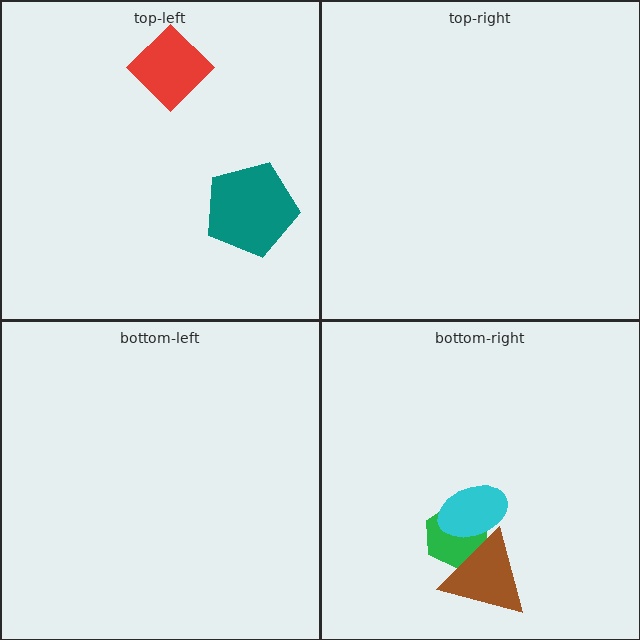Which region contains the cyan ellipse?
The bottom-right region.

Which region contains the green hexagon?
The bottom-right region.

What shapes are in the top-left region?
The red diamond, the teal pentagon.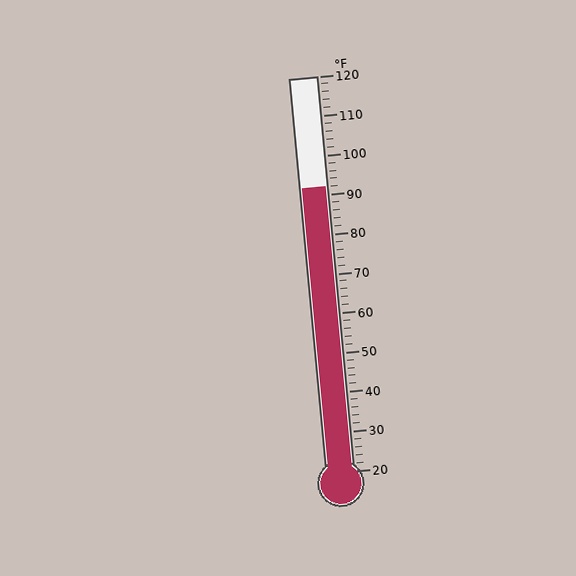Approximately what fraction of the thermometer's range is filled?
The thermometer is filled to approximately 70% of its range.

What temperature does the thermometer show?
The thermometer shows approximately 92°F.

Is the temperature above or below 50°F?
The temperature is above 50°F.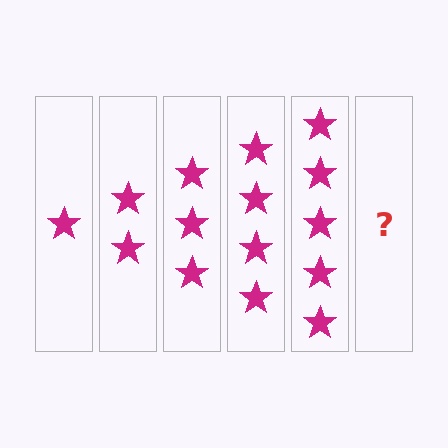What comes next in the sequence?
The next element should be 6 stars.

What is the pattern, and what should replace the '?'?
The pattern is that each step adds one more star. The '?' should be 6 stars.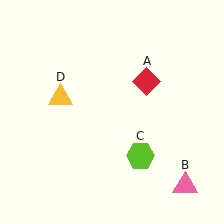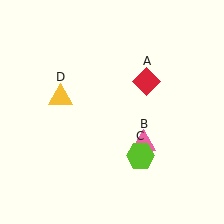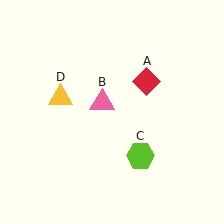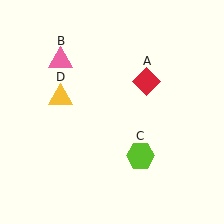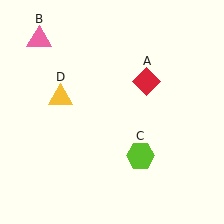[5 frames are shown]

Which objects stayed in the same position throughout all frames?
Red diamond (object A) and lime hexagon (object C) and yellow triangle (object D) remained stationary.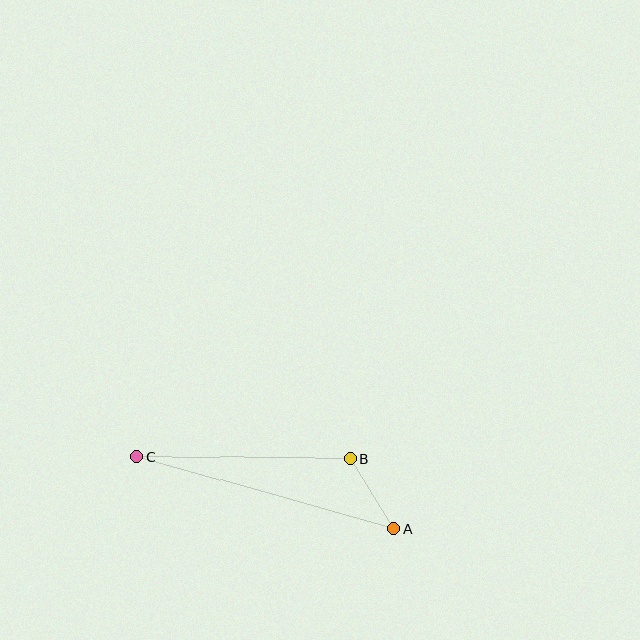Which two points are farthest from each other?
Points A and C are farthest from each other.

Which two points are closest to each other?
Points A and B are closest to each other.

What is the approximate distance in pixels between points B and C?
The distance between B and C is approximately 213 pixels.